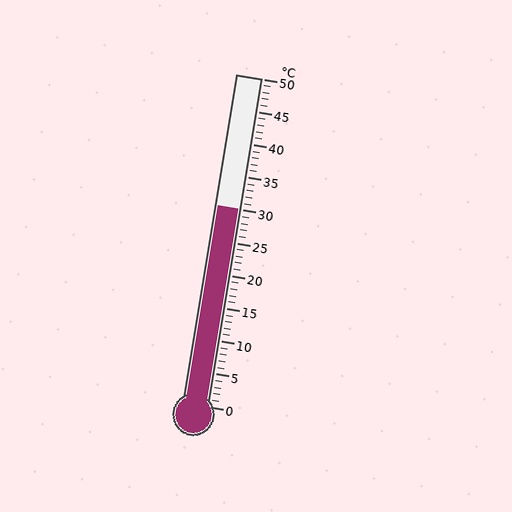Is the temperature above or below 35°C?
The temperature is below 35°C.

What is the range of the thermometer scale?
The thermometer scale ranges from 0°C to 50°C.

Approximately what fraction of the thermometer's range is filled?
The thermometer is filled to approximately 60% of its range.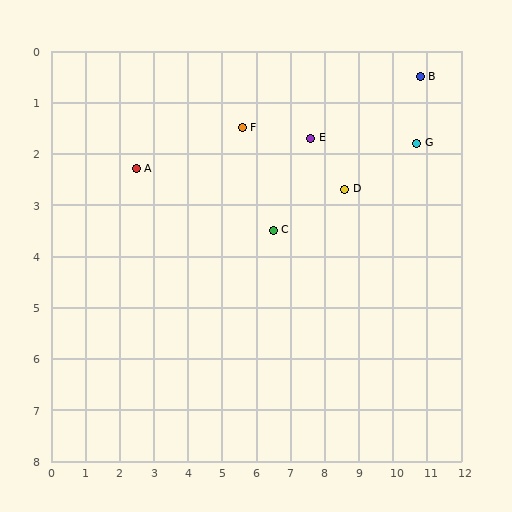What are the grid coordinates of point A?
Point A is at approximately (2.5, 2.3).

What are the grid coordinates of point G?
Point G is at approximately (10.7, 1.8).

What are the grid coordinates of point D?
Point D is at approximately (8.6, 2.7).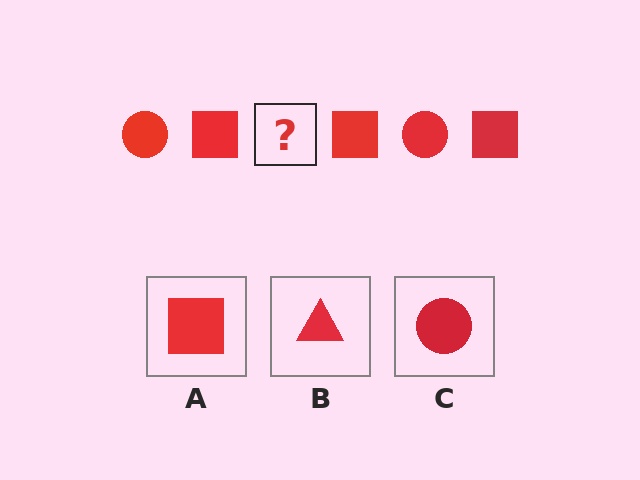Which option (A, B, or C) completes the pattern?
C.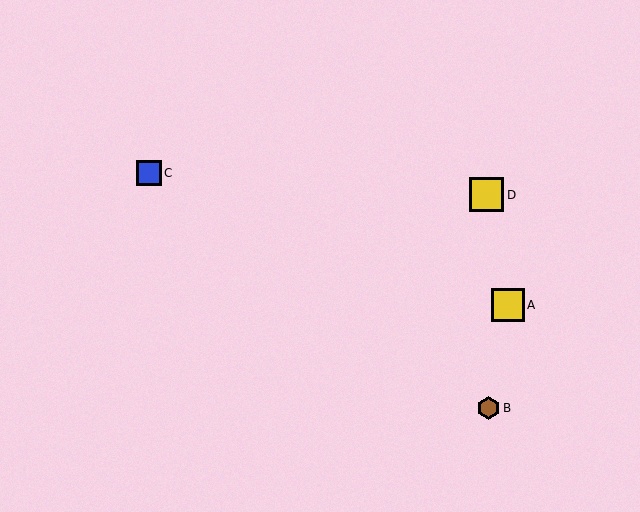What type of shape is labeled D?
Shape D is a yellow square.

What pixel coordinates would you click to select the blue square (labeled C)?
Click at (149, 173) to select the blue square C.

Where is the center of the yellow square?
The center of the yellow square is at (487, 195).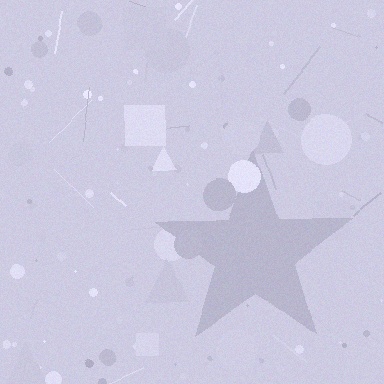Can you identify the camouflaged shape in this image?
The camouflaged shape is a star.